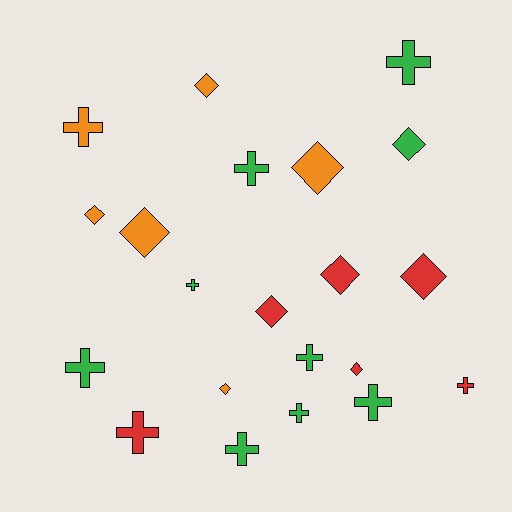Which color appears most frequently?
Green, with 9 objects.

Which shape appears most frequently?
Cross, with 11 objects.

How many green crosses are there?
There are 8 green crosses.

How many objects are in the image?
There are 21 objects.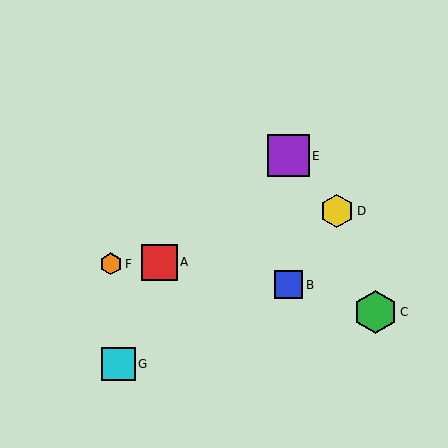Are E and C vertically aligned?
No, E is at x≈288 and C is at x≈376.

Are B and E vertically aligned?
Yes, both are at x≈288.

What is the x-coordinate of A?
Object A is at x≈159.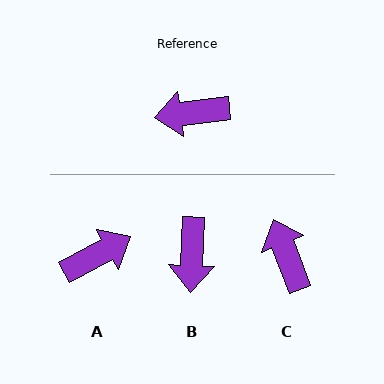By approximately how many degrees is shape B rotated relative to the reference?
Approximately 81 degrees counter-clockwise.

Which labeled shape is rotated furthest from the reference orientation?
A, about 159 degrees away.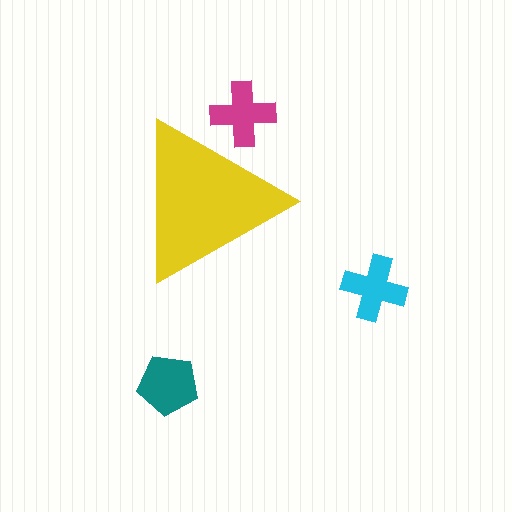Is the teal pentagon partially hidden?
No, the teal pentagon is fully visible.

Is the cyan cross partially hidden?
No, the cyan cross is fully visible.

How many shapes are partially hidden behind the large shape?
1 shape is partially hidden.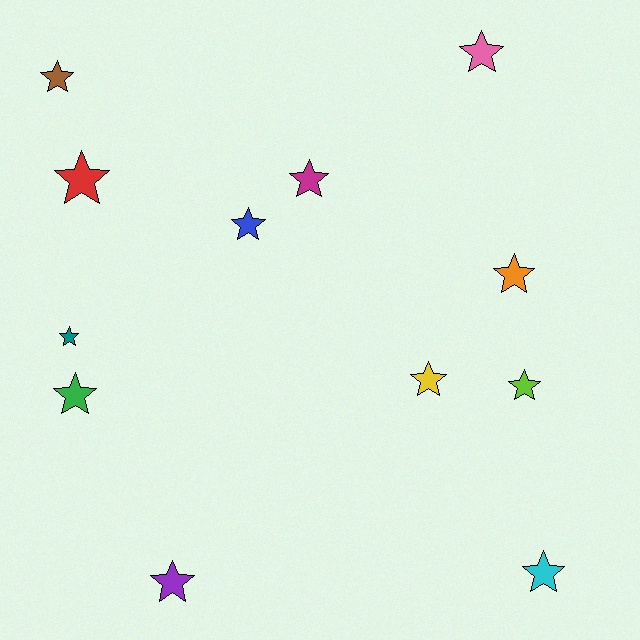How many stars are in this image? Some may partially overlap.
There are 12 stars.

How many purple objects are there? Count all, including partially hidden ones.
There is 1 purple object.